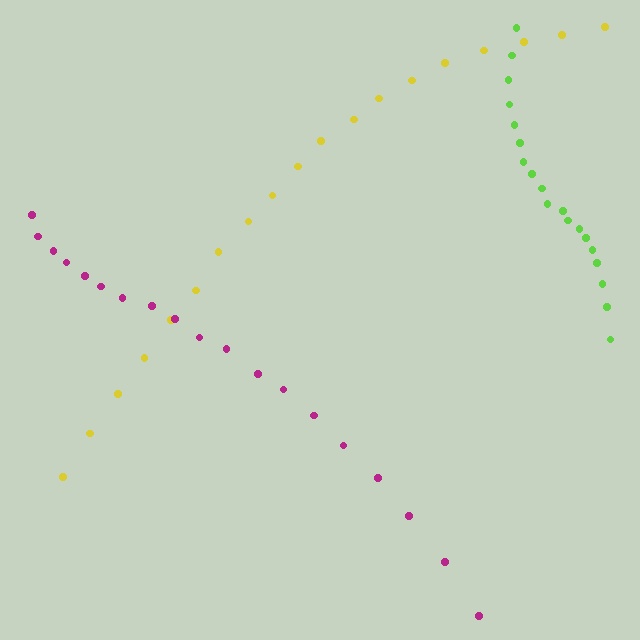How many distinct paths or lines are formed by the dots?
There are 3 distinct paths.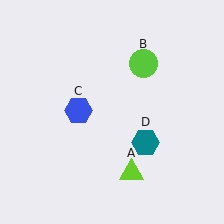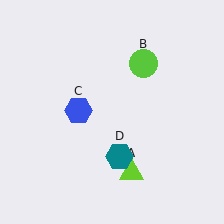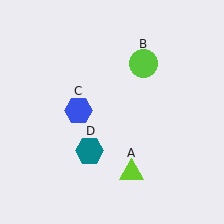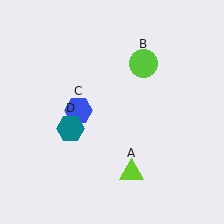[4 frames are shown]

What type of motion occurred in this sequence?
The teal hexagon (object D) rotated clockwise around the center of the scene.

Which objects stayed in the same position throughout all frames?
Lime triangle (object A) and lime circle (object B) and blue hexagon (object C) remained stationary.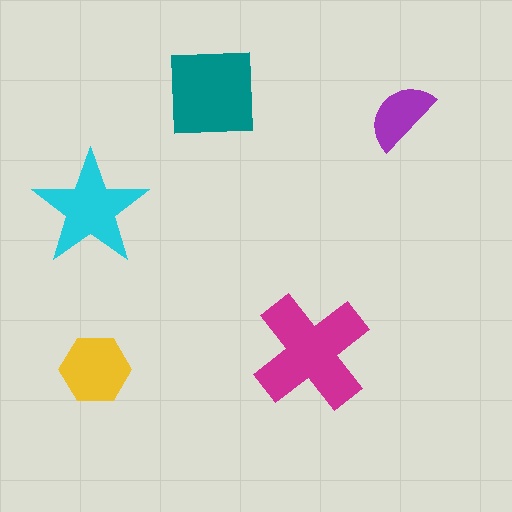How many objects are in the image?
There are 5 objects in the image.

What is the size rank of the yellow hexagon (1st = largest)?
4th.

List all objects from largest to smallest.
The magenta cross, the teal square, the cyan star, the yellow hexagon, the purple semicircle.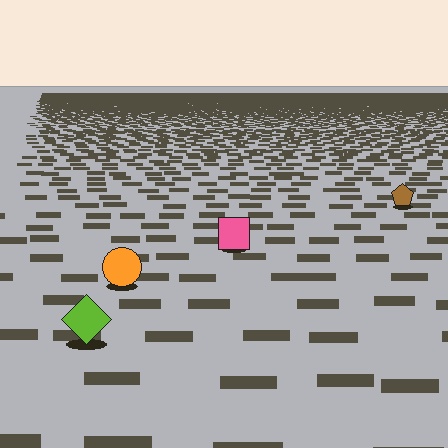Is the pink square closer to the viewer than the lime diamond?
No. The lime diamond is closer — you can tell from the texture gradient: the ground texture is coarser near it.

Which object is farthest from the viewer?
The brown pentagon is farthest from the viewer. It appears smaller and the ground texture around it is denser.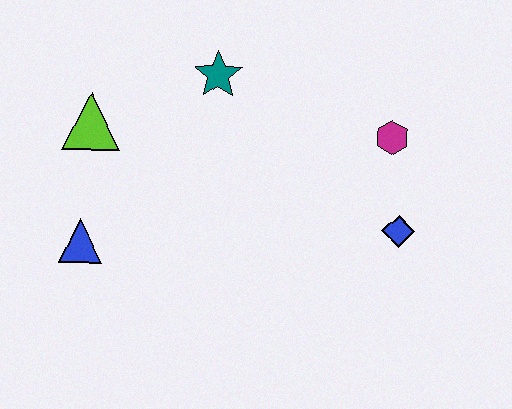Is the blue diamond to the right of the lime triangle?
Yes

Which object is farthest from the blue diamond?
The lime triangle is farthest from the blue diamond.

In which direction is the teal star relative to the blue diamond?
The teal star is to the left of the blue diamond.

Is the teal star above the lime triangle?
Yes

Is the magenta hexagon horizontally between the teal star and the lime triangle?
No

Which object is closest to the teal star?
The lime triangle is closest to the teal star.